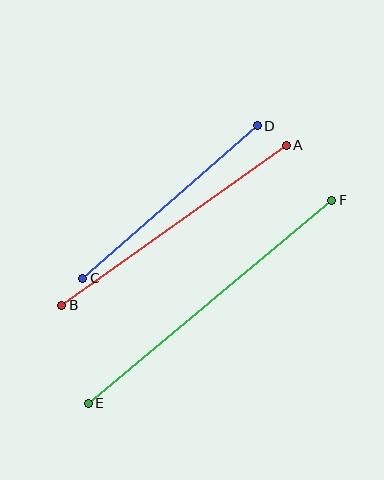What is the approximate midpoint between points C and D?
The midpoint is at approximately (170, 202) pixels.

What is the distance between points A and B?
The distance is approximately 276 pixels.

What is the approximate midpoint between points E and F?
The midpoint is at approximately (210, 302) pixels.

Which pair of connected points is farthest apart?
Points E and F are farthest apart.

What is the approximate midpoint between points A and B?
The midpoint is at approximately (174, 225) pixels.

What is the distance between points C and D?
The distance is approximately 232 pixels.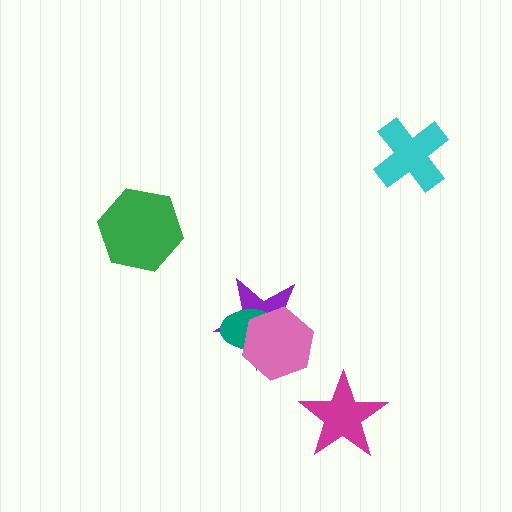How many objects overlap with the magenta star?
0 objects overlap with the magenta star.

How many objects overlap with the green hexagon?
0 objects overlap with the green hexagon.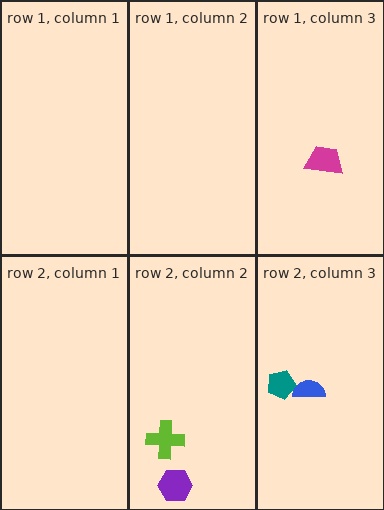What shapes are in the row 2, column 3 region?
The blue semicircle, the teal pentagon.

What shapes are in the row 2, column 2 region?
The lime cross, the purple hexagon.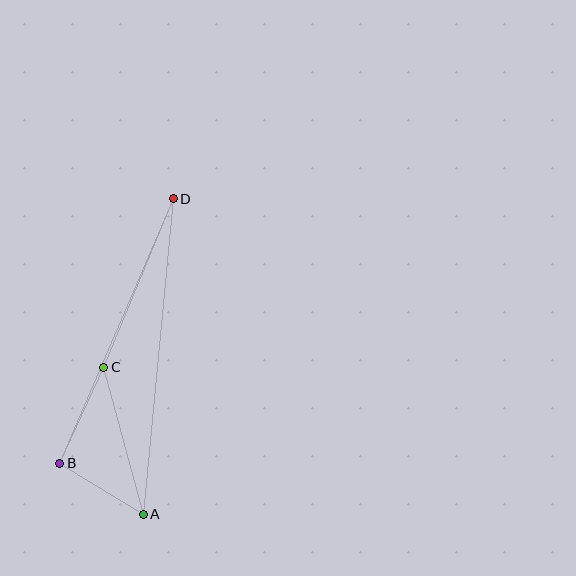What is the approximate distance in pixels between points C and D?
The distance between C and D is approximately 182 pixels.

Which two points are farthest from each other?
Points A and D are farthest from each other.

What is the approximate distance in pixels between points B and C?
The distance between B and C is approximately 106 pixels.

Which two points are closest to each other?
Points A and B are closest to each other.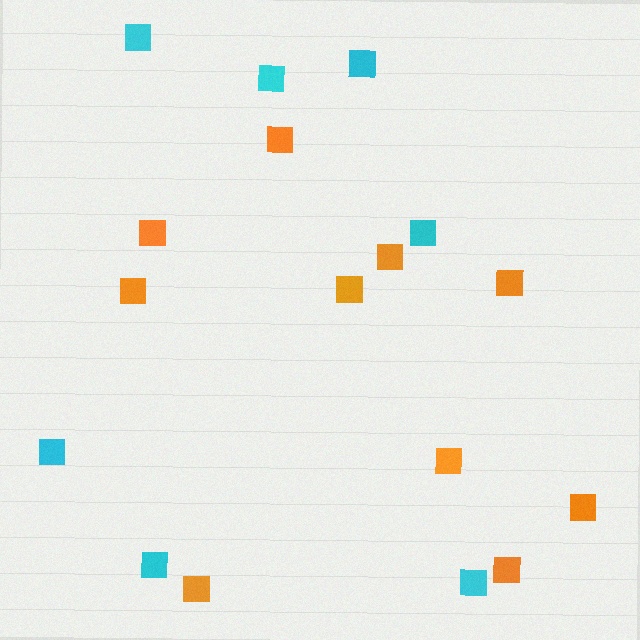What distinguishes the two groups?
There are 2 groups: one group of cyan squares (7) and one group of orange squares (10).